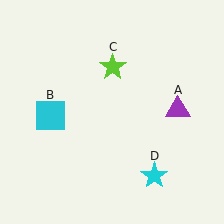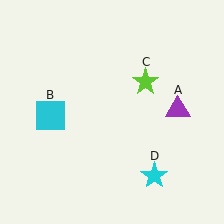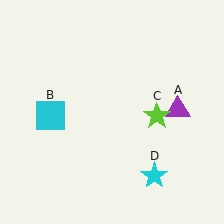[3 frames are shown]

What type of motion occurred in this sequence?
The lime star (object C) rotated clockwise around the center of the scene.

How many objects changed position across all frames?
1 object changed position: lime star (object C).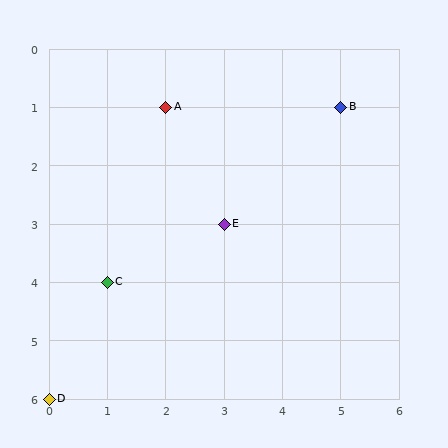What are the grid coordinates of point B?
Point B is at grid coordinates (5, 1).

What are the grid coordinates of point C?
Point C is at grid coordinates (1, 4).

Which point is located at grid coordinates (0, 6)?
Point D is at (0, 6).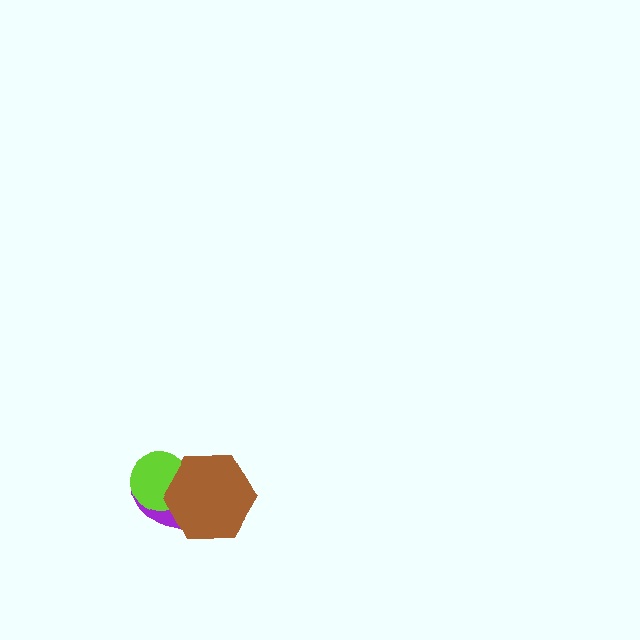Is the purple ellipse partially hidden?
Yes, it is partially covered by another shape.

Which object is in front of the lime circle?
The brown hexagon is in front of the lime circle.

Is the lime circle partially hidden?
Yes, it is partially covered by another shape.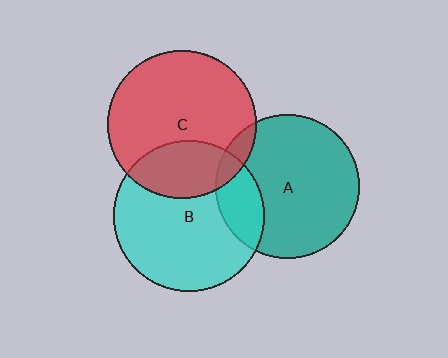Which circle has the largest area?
Circle B (cyan).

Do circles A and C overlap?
Yes.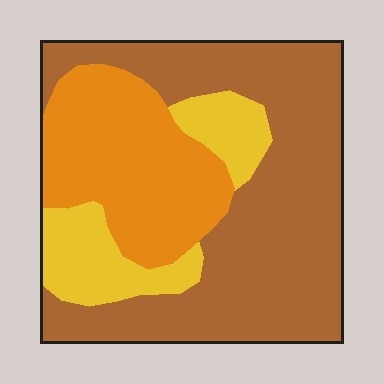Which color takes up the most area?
Brown, at roughly 55%.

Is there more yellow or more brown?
Brown.